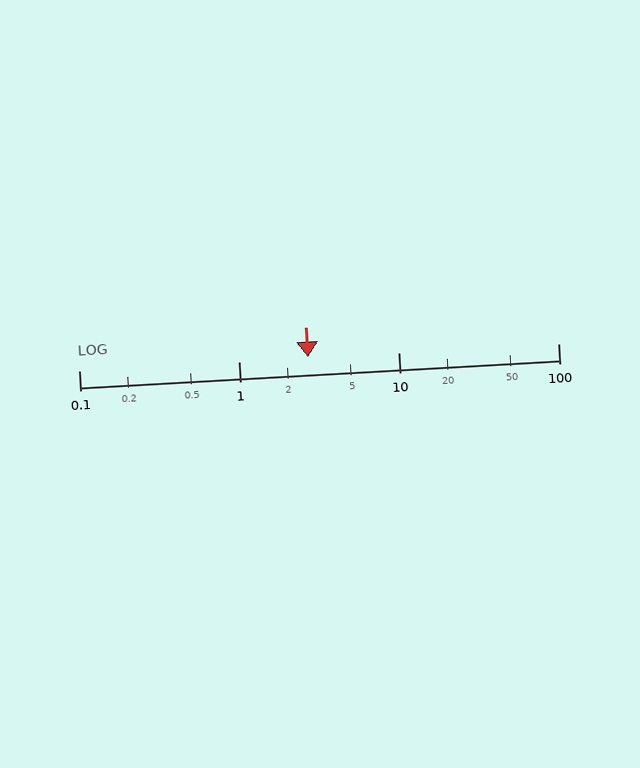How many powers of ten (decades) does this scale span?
The scale spans 3 decades, from 0.1 to 100.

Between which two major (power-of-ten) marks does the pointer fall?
The pointer is between 1 and 10.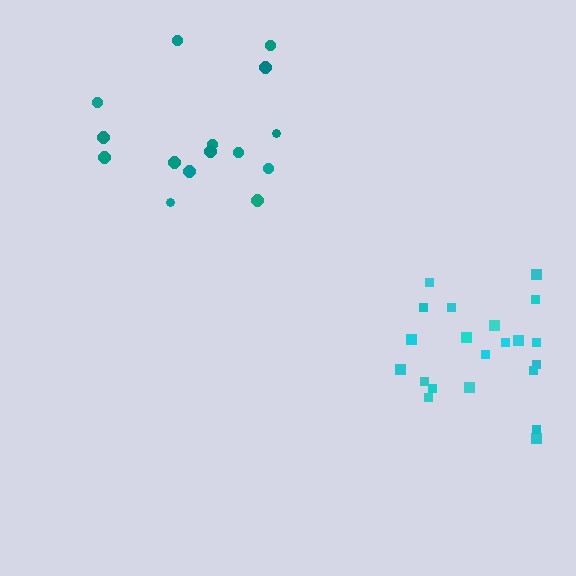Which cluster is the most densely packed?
Cyan.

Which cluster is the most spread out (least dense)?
Teal.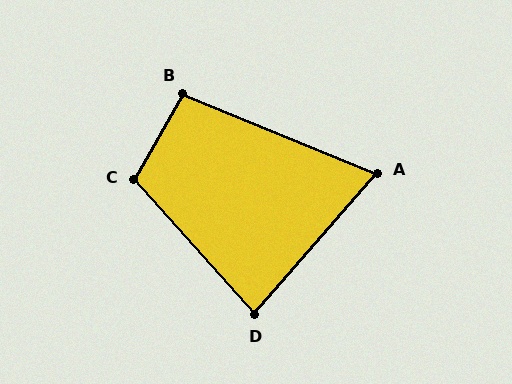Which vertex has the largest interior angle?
C, at approximately 109 degrees.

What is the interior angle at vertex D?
Approximately 83 degrees (acute).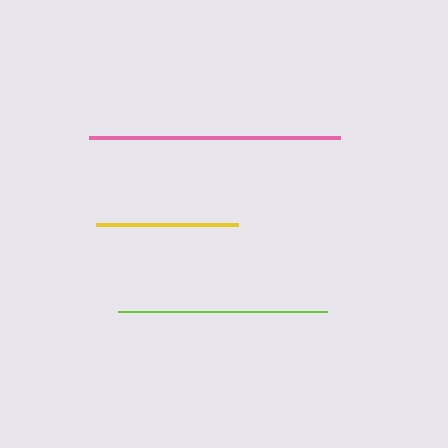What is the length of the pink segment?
The pink segment is approximately 251 pixels long.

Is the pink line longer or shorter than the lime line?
The pink line is longer than the lime line.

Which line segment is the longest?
The pink line is the longest at approximately 251 pixels.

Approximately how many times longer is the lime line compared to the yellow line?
The lime line is approximately 1.5 times the length of the yellow line.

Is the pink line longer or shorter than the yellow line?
The pink line is longer than the yellow line.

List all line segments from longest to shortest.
From longest to shortest: pink, lime, yellow.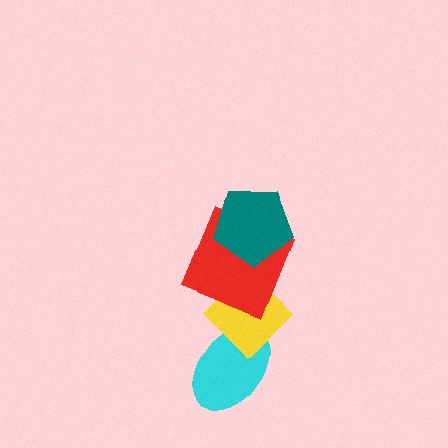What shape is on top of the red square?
The teal pentagon is on top of the red square.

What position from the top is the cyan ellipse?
The cyan ellipse is 4th from the top.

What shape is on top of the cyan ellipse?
The yellow diamond is on top of the cyan ellipse.